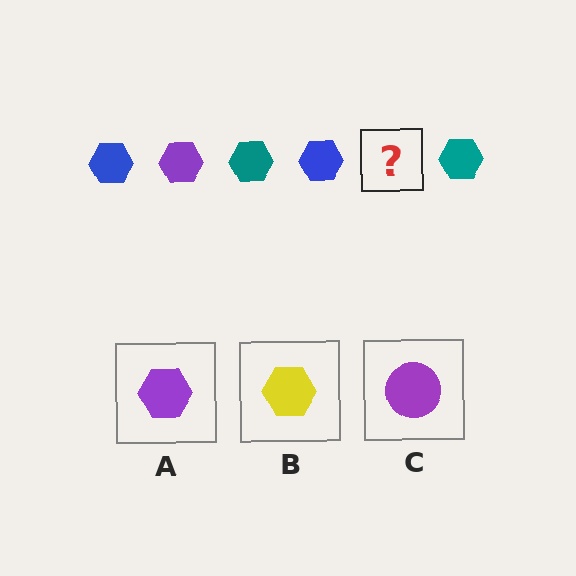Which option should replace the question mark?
Option A.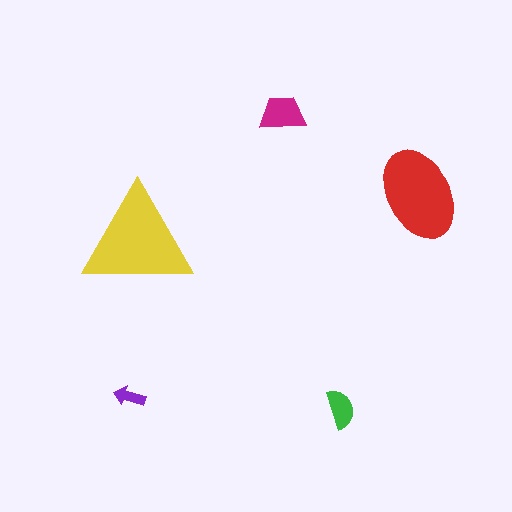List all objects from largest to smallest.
The yellow triangle, the red ellipse, the magenta trapezoid, the green semicircle, the purple arrow.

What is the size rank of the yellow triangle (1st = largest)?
1st.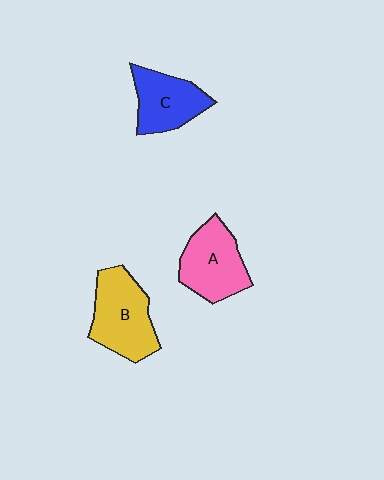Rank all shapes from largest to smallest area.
From largest to smallest: B (yellow), A (pink), C (blue).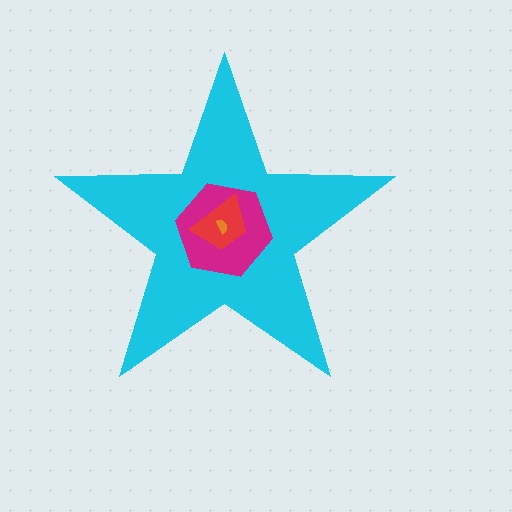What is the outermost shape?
The cyan star.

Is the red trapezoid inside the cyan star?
Yes.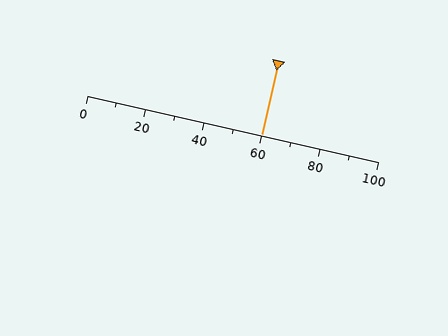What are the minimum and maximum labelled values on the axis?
The axis runs from 0 to 100.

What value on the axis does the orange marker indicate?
The marker indicates approximately 60.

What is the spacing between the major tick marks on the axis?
The major ticks are spaced 20 apart.